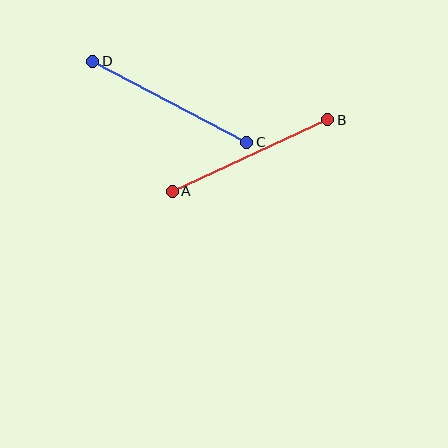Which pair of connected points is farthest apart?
Points C and D are farthest apart.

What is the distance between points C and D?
The distance is approximately 174 pixels.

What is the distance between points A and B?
The distance is approximately 171 pixels.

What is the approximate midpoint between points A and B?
The midpoint is at approximately (250, 155) pixels.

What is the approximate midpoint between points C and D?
The midpoint is at approximately (170, 102) pixels.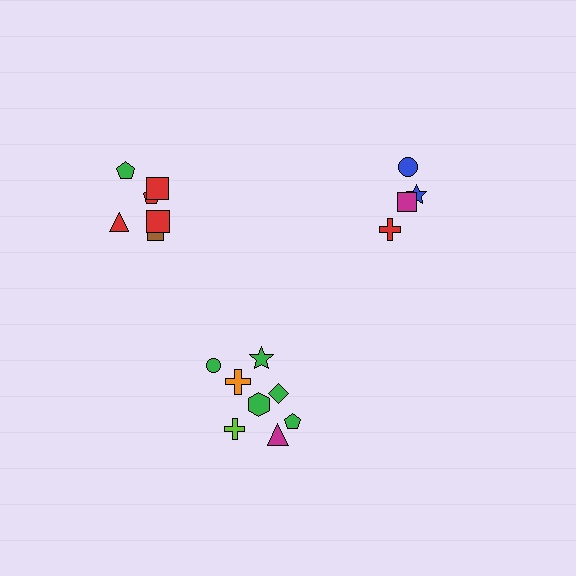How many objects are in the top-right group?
There are 4 objects.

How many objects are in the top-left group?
There are 6 objects.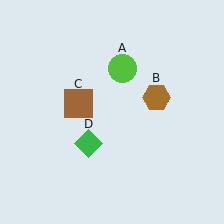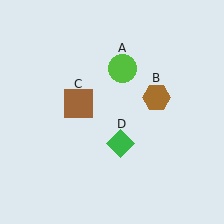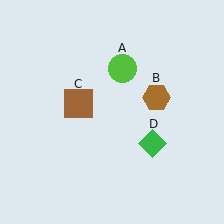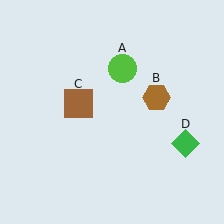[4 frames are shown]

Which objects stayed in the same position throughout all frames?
Lime circle (object A) and brown hexagon (object B) and brown square (object C) remained stationary.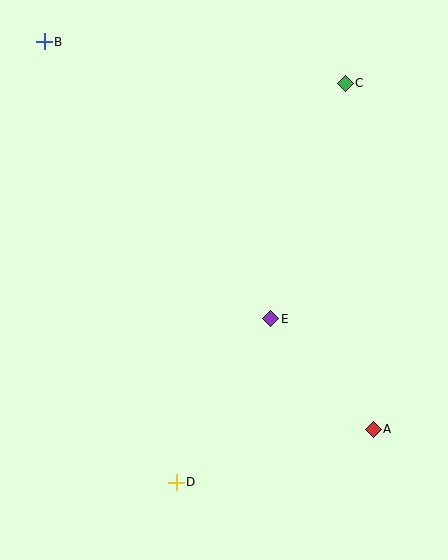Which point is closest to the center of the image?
Point E at (271, 319) is closest to the center.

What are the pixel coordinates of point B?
Point B is at (44, 42).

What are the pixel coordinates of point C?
Point C is at (345, 83).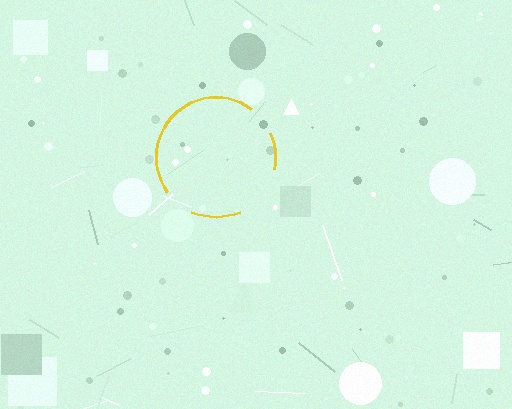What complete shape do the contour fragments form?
The contour fragments form a circle.